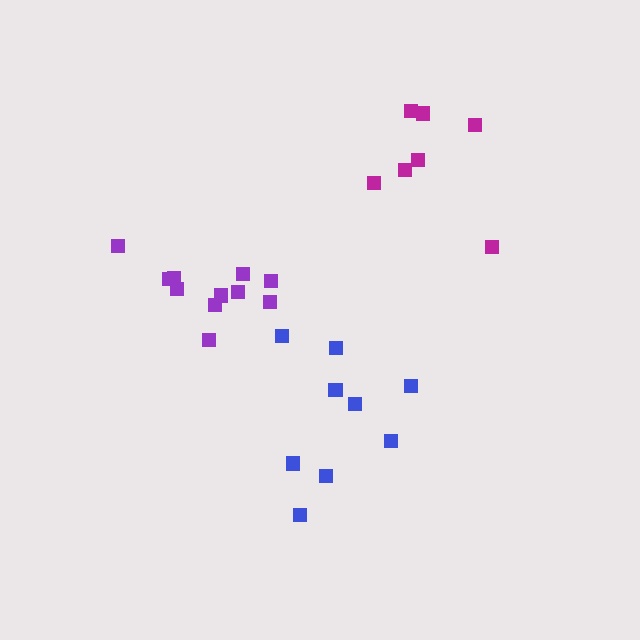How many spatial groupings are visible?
There are 3 spatial groupings.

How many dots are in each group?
Group 1: 11 dots, Group 2: 9 dots, Group 3: 7 dots (27 total).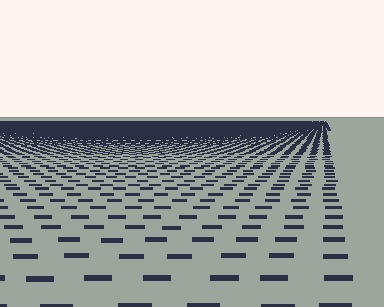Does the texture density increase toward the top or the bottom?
Density increases toward the top.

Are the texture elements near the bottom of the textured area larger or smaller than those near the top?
Larger. Near the bottom, elements are closer to the viewer and appear at a bigger on-screen size.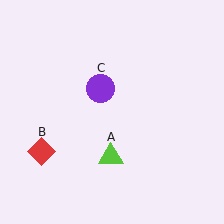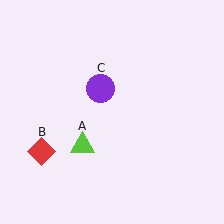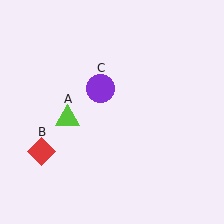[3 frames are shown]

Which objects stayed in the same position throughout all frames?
Red diamond (object B) and purple circle (object C) remained stationary.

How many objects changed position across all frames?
1 object changed position: lime triangle (object A).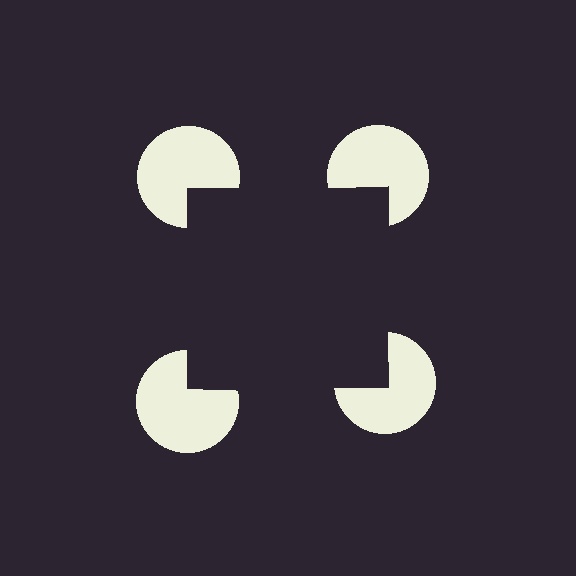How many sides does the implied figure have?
4 sides.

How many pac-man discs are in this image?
There are 4 — one at each vertex of the illusory square.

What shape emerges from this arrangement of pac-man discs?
An illusory square — its edges are inferred from the aligned wedge cuts in the pac-man discs, not physically drawn.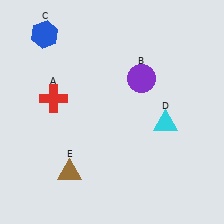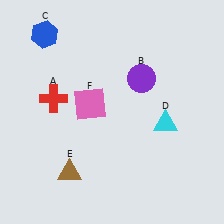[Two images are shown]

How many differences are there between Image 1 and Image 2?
There is 1 difference between the two images.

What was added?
A pink square (F) was added in Image 2.